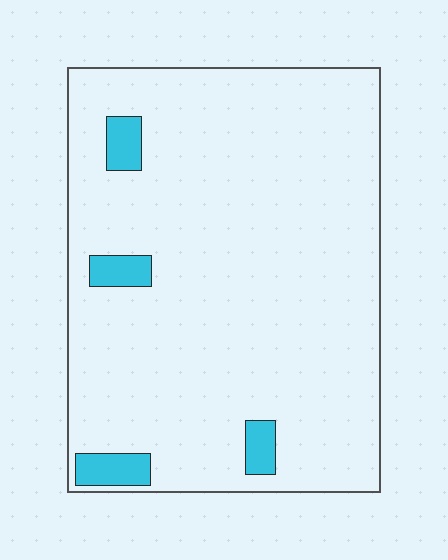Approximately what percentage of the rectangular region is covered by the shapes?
Approximately 5%.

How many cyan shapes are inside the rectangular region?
4.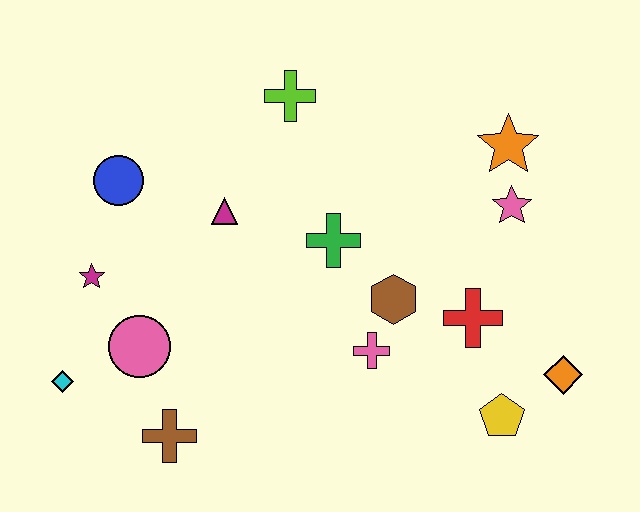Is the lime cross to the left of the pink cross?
Yes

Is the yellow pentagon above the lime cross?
No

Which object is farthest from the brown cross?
The orange star is farthest from the brown cross.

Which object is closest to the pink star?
The orange star is closest to the pink star.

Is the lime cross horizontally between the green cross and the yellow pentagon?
No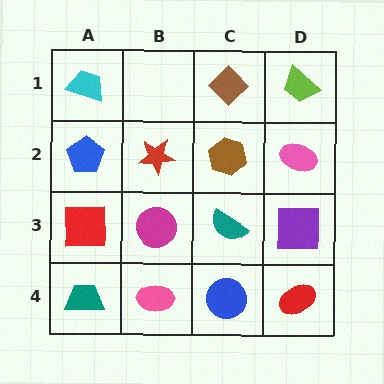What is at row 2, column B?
A red star.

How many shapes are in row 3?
4 shapes.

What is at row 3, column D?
A purple square.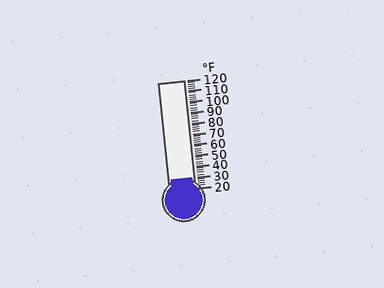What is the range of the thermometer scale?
The thermometer scale ranges from 20°F to 120°F.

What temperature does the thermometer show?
The thermometer shows approximately 30°F.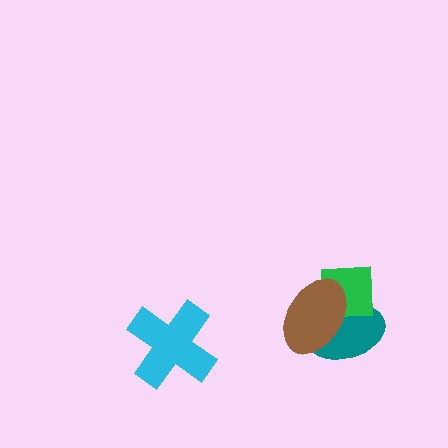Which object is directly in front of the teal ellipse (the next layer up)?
The green square is directly in front of the teal ellipse.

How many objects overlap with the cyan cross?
0 objects overlap with the cyan cross.